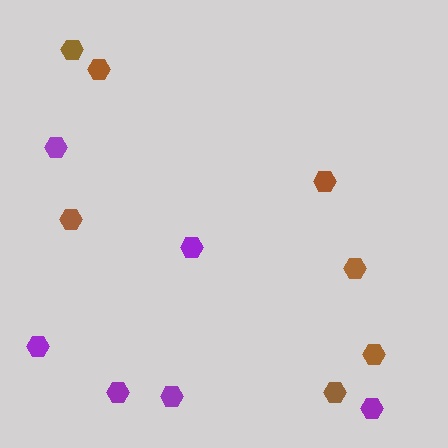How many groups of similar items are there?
There are 2 groups: one group of brown hexagons (7) and one group of purple hexagons (6).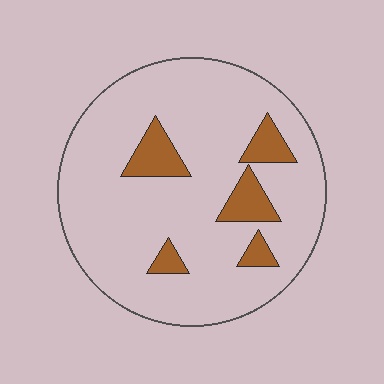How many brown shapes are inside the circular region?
5.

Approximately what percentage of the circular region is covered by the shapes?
Approximately 15%.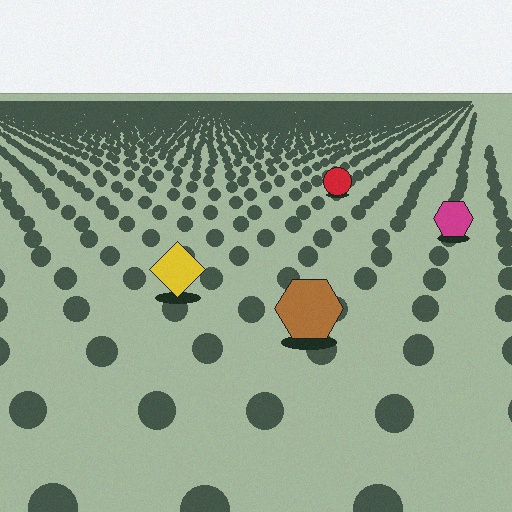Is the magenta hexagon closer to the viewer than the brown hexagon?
No. The brown hexagon is closer — you can tell from the texture gradient: the ground texture is coarser near it.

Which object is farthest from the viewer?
The red circle is farthest from the viewer. It appears smaller and the ground texture around it is denser.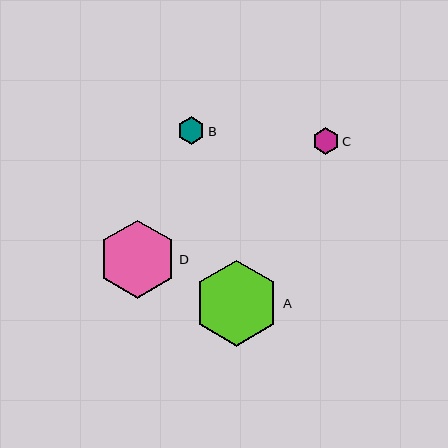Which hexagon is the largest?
Hexagon A is the largest with a size of approximately 86 pixels.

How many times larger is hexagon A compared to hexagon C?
Hexagon A is approximately 3.2 times the size of hexagon C.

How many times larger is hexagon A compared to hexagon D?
Hexagon A is approximately 1.1 times the size of hexagon D.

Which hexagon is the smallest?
Hexagon C is the smallest with a size of approximately 27 pixels.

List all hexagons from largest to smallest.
From largest to smallest: A, D, B, C.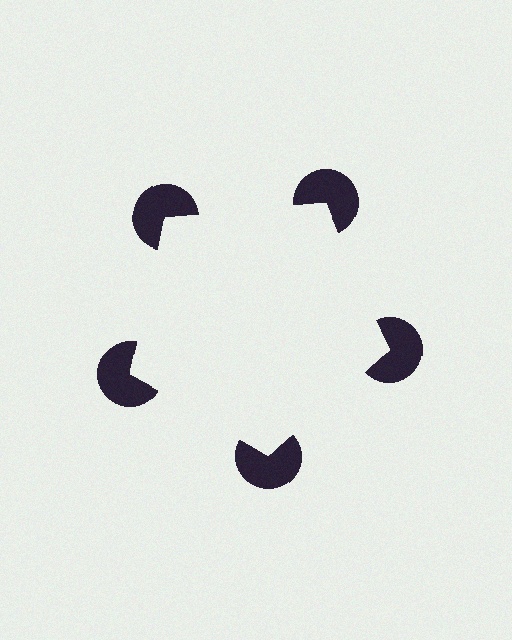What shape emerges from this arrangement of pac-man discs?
An illusory pentagon — its edges are inferred from the aligned wedge cuts in the pac-man discs, not physically drawn.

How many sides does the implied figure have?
5 sides.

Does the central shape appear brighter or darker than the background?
It typically appears slightly brighter than the background, even though no actual brightness change is drawn.